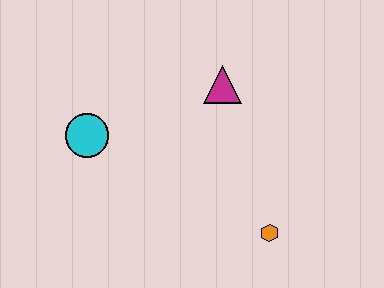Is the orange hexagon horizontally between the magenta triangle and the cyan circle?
No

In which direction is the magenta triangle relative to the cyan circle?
The magenta triangle is to the right of the cyan circle.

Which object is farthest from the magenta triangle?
The orange hexagon is farthest from the magenta triangle.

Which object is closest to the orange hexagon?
The magenta triangle is closest to the orange hexagon.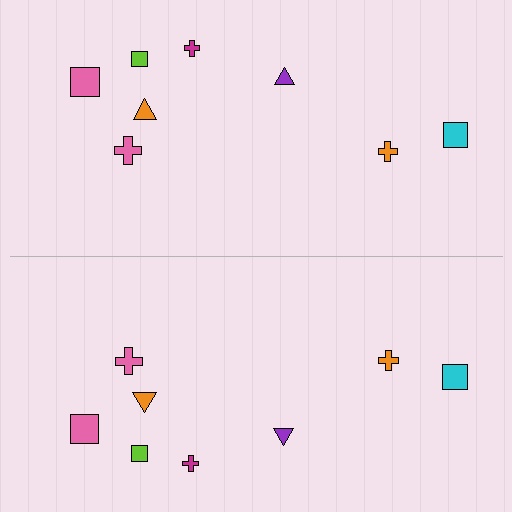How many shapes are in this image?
There are 16 shapes in this image.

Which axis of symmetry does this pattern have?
The pattern has a horizontal axis of symmetry running through the center of the image.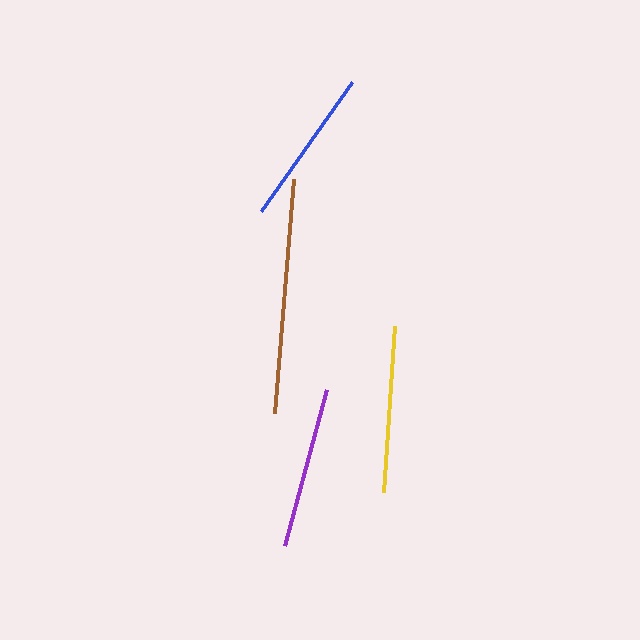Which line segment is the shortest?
The blue line is the shortest at approximately 158 pixels.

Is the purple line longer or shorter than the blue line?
The purple line is longer than the blue line.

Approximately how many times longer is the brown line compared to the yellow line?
The brown line is approximately 1.4 times the length of the yellow line.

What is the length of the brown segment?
The brown segment is approximately 235 pixels long.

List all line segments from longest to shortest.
From longest to shortest: brown, yellow, purple, blue.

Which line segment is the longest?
The brown line is the longest at approximately 235 pixels.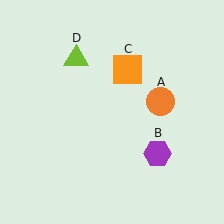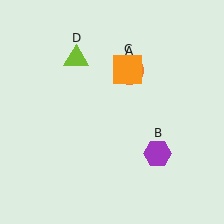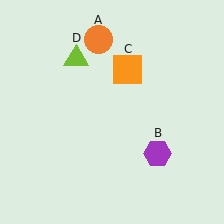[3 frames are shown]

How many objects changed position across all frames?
1 object changed position: orange circle (object A).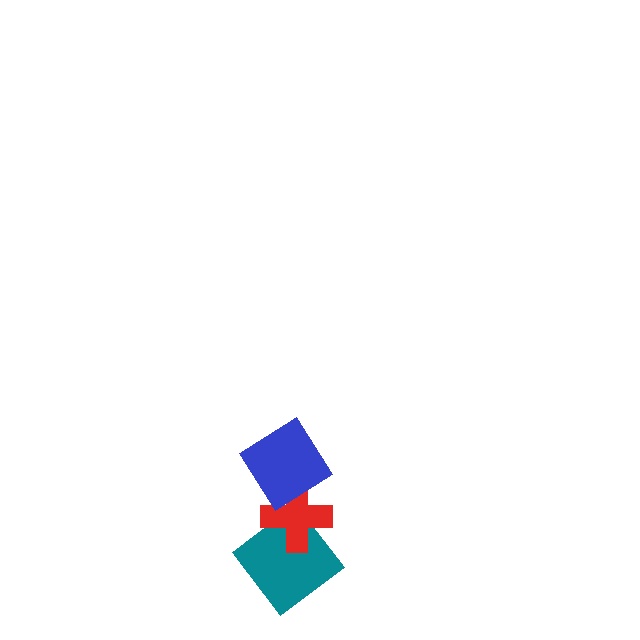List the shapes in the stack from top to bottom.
From top to bottom: the blue diamond, the red cross, the teal diamond.